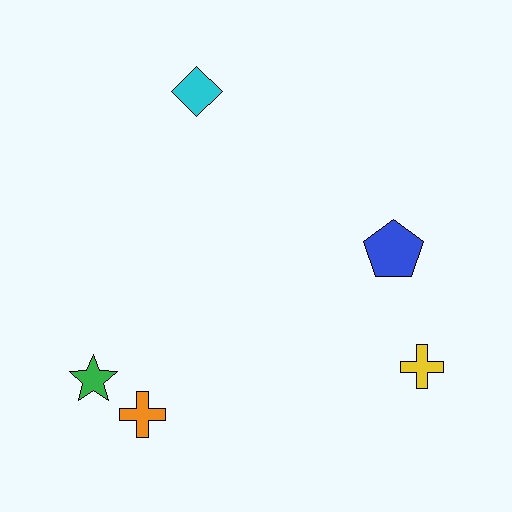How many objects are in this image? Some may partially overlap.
There are 5 objects.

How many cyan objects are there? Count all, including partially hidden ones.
There is 1 cyan object.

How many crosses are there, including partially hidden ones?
There are 2 crosses.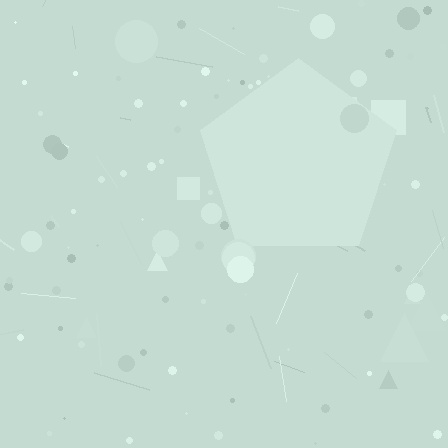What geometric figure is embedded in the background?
A pentagon is embedded in the background.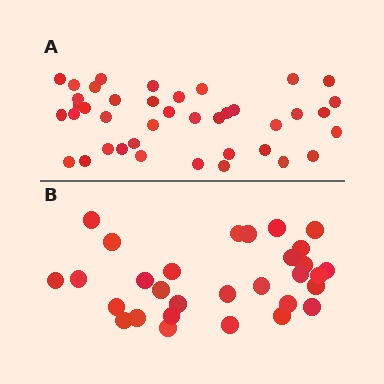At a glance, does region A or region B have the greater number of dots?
Region A (the top region) has more dots.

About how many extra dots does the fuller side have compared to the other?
Region A has roughly 10 or so more dots than region B.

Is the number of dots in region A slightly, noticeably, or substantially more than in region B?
Region A has noticeably more, but not dramatically so. The ratio is roughly 1.3 to 1.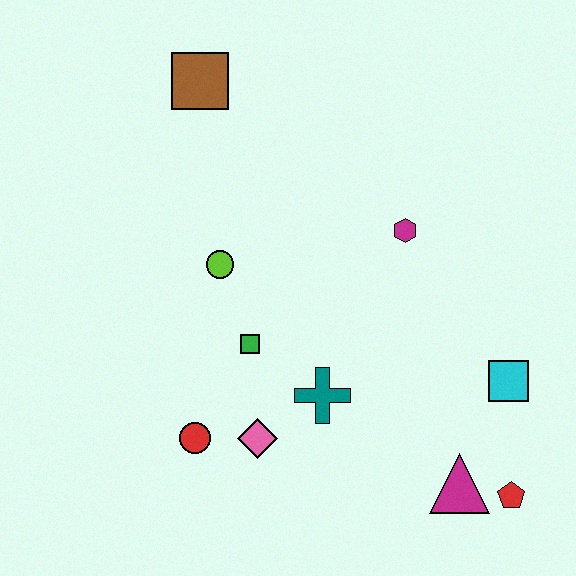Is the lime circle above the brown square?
No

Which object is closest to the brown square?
The lime circle is closest to the brown square.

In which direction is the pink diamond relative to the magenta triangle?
The pink diamond is to the left of the magenta triangle.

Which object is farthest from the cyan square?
The brown square is farthest from the cyan square.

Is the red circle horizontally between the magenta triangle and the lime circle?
No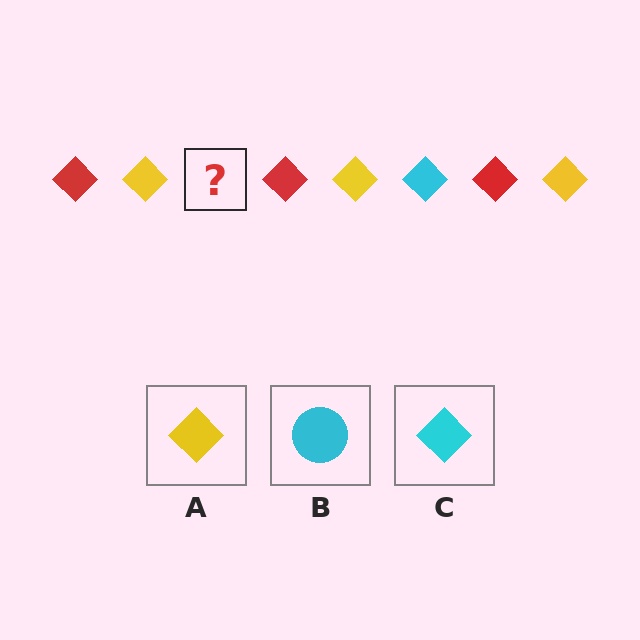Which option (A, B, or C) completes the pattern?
C.